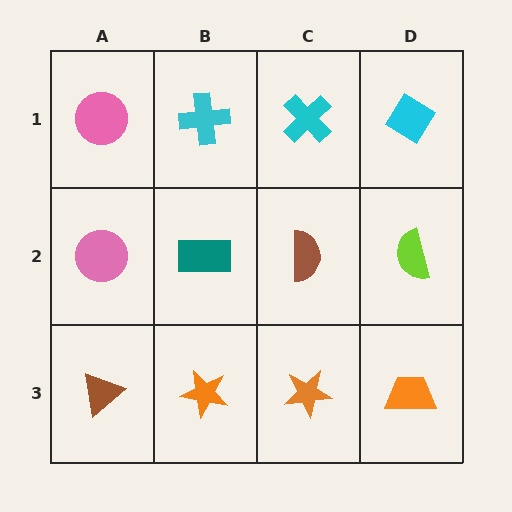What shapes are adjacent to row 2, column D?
A cyan diamond (row 1, column D), an orange trapezoid (row 3, column D), a brown semicircle (row 2, column C).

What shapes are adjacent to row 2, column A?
A pink circle (row 1, column A), a brown triangle (row 3, column A), a teal rectangle (row 2, column B).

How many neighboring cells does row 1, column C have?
3.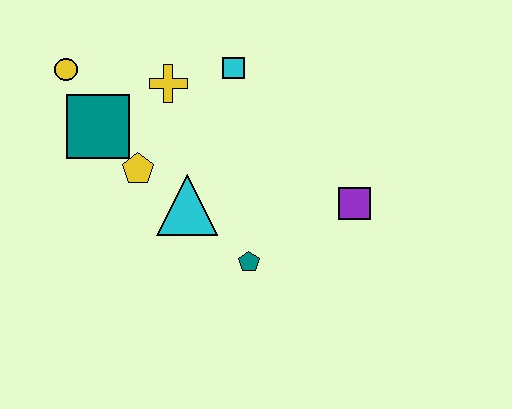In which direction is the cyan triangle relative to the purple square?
The cyan triangle is to the left of the purple square.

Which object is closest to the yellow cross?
The cyan square is closest to the yellow cross.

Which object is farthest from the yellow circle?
The purple square is farthest from the yellow circle.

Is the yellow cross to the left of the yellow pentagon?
No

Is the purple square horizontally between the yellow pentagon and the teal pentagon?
No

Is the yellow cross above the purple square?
Yes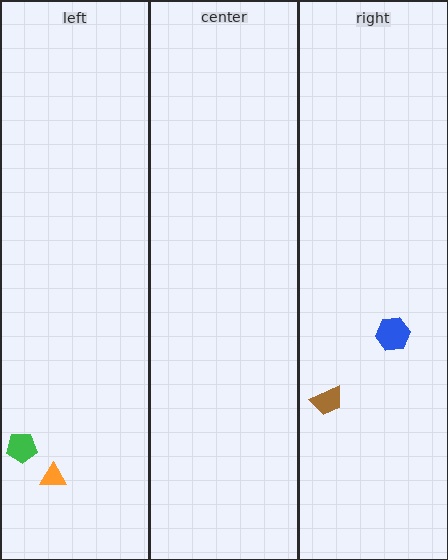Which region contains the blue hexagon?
The right region.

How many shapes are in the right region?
2.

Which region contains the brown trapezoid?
The right region.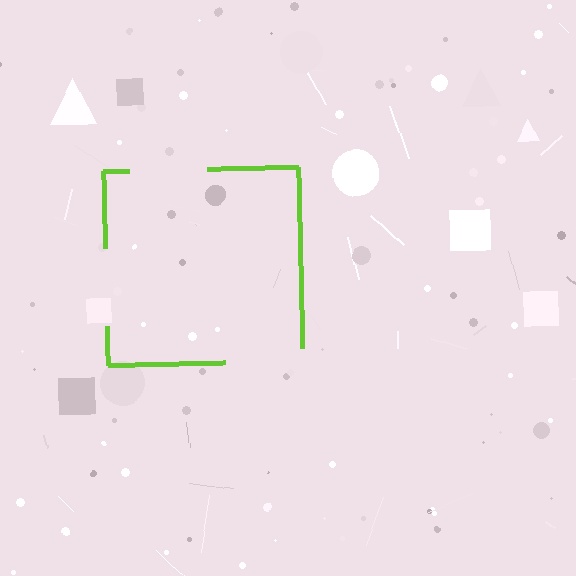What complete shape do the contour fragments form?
The contour fragments form a square.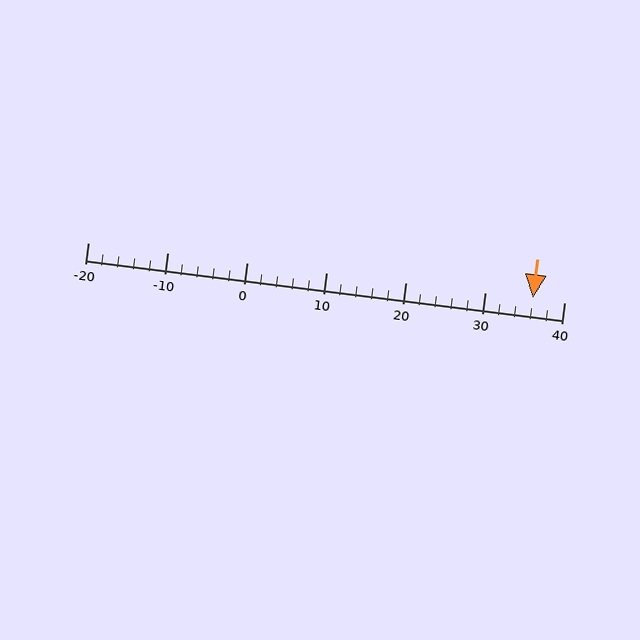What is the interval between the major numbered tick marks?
The major tick marks are spaced 10 units apart.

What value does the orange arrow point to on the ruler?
The orange arrow points to approximately 36.